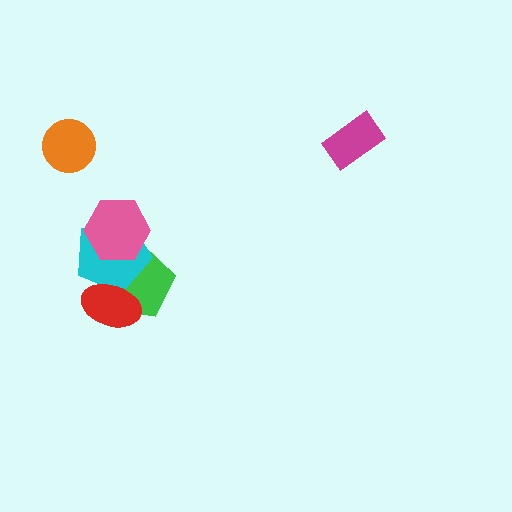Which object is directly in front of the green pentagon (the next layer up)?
The cyan pentagon is directly in front of the green pentagon.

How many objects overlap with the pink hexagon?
2 objects overlap with the pink hexagon.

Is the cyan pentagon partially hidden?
Yes, it is partially covered by another shape.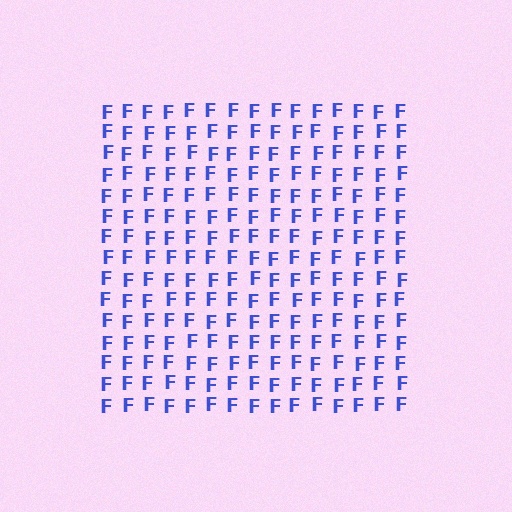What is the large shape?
The large shape is a square.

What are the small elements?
The small elements are letter F's.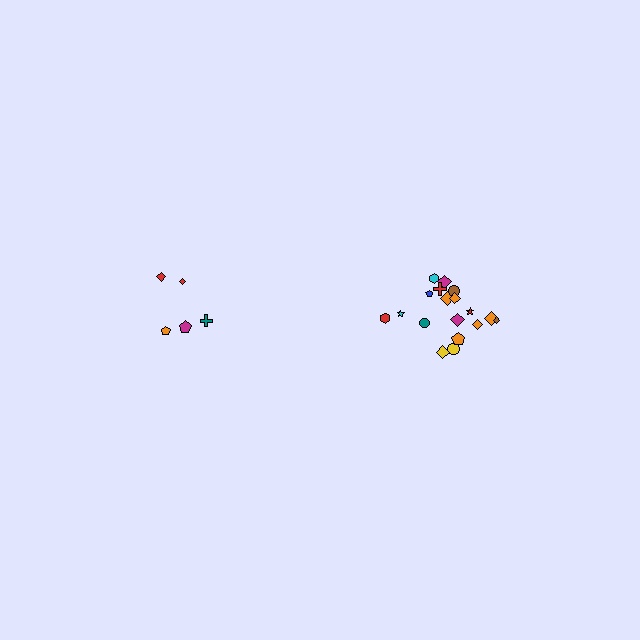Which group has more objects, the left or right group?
The right group.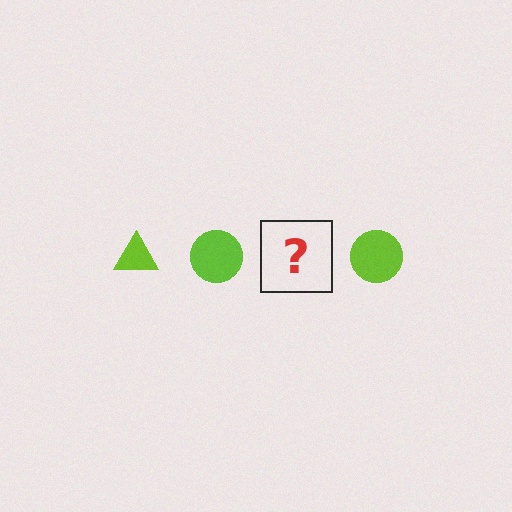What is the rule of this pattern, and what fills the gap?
The rule is that the pattern cycles through triangle, circle shapes in lime. The gap should be filled with a lime triangle.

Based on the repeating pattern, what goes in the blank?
The blank should be a lime triangle.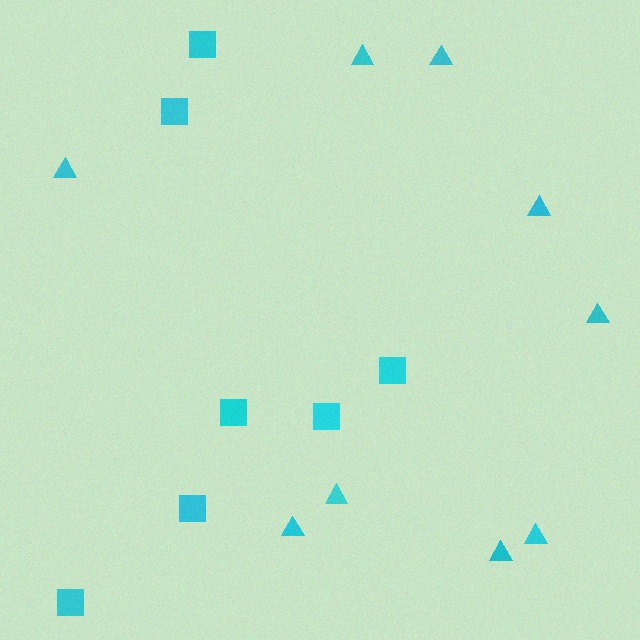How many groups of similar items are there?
There are 2 groups: one group of squares (7) and one group of triangles (9).